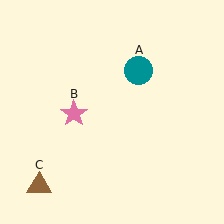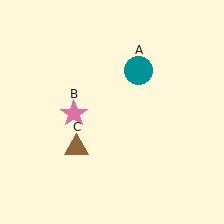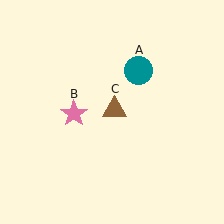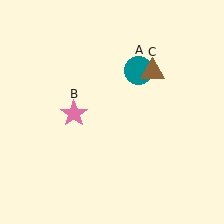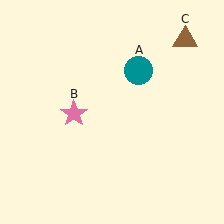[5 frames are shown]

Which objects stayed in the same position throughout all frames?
Teal circle (object A) and pink star (object B) remained stationary.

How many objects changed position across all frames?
1 object changed position: brown triangle (object C).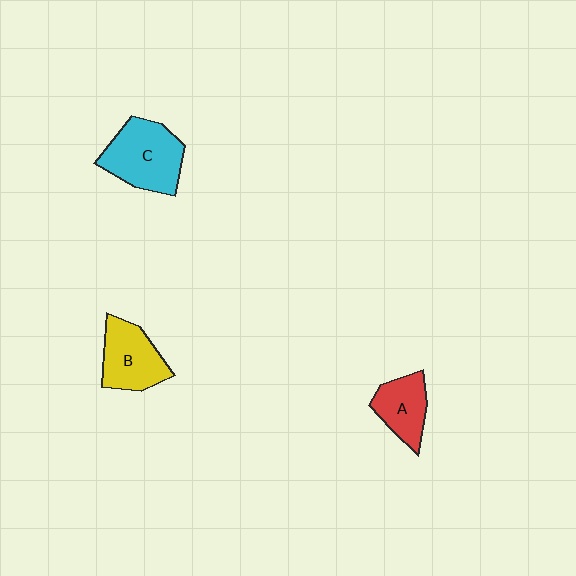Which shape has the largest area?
Shape C (cyan).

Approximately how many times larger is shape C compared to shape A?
Approximately 1.6 times.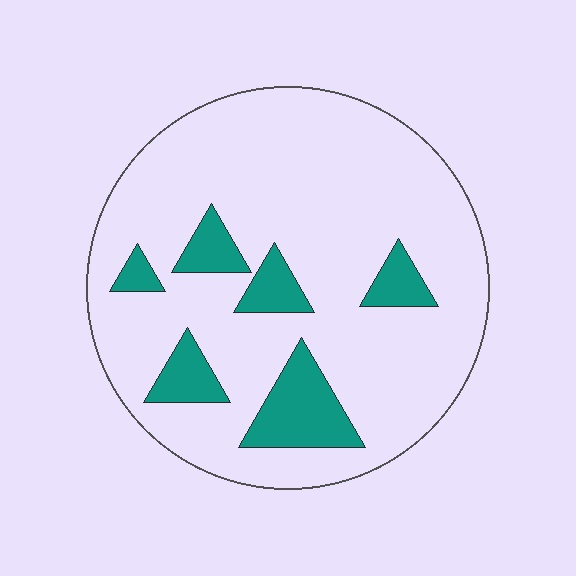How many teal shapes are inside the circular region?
6.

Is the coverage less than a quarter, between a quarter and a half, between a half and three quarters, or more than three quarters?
Less than a quarter.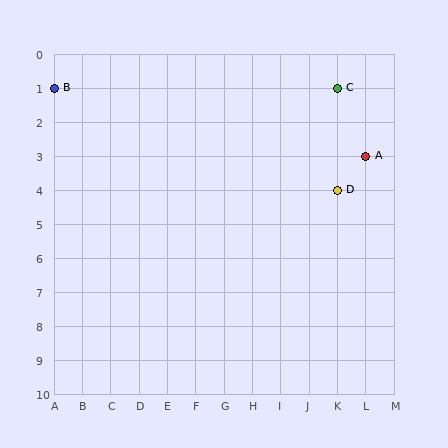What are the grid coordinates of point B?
Point B is at grid coordinates (A, 1).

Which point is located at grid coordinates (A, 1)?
Point B is at (A, 1).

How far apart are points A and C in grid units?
Points A and C are 1 column and 2 rows apart (about 2.2 grid units diagonally).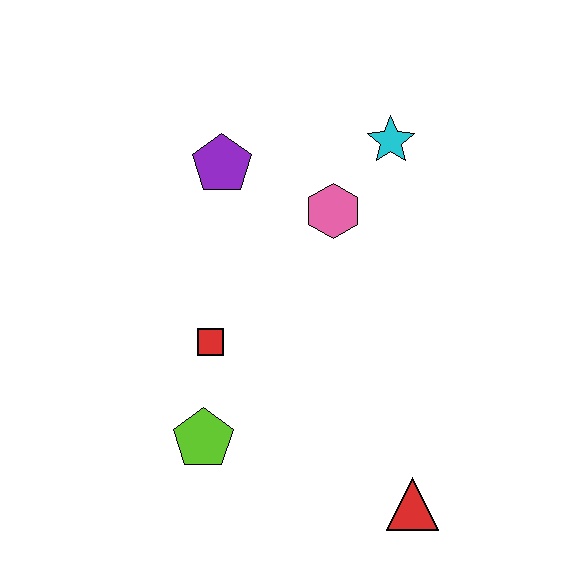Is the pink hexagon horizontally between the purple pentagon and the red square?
No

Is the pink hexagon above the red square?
Yes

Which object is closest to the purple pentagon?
The pink hexagon is closest to the purple pentagon.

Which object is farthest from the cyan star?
The red triangle is farthest from the cyan star.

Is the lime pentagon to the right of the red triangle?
No